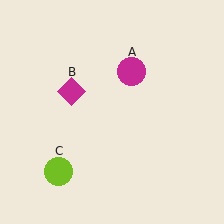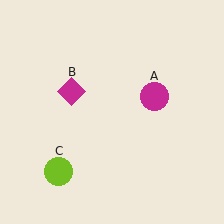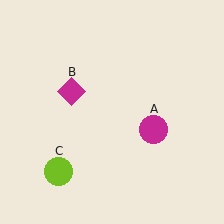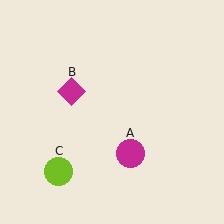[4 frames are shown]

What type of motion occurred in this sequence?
The magenta circle (object A) rotated clockwise around the center of the scene.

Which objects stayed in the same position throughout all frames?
Magenta diamond (object B) and lime circle (object C) remained stationary.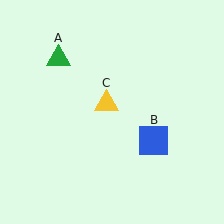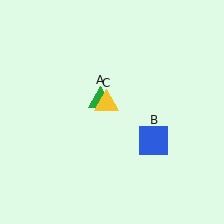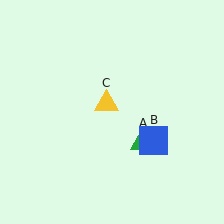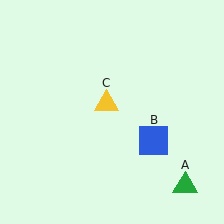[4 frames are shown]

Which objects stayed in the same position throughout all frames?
Blue square (object B) and yellow triangle (object C) remained stationary.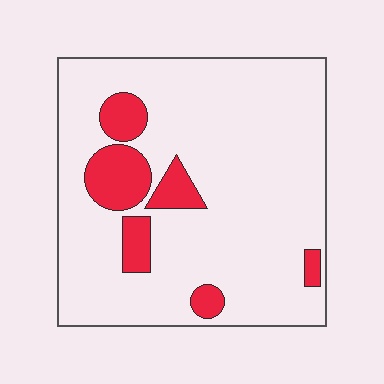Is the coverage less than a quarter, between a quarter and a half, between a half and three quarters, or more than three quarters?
Less than a quarter.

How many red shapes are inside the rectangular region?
6.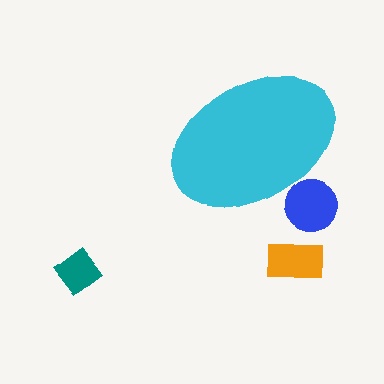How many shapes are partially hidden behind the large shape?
2 shapes are partially hidden.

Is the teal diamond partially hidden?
No, the teal diamond is fully visible.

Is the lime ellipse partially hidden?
Yes, the lime ellipse is partially hidden behind the cyan ellipse.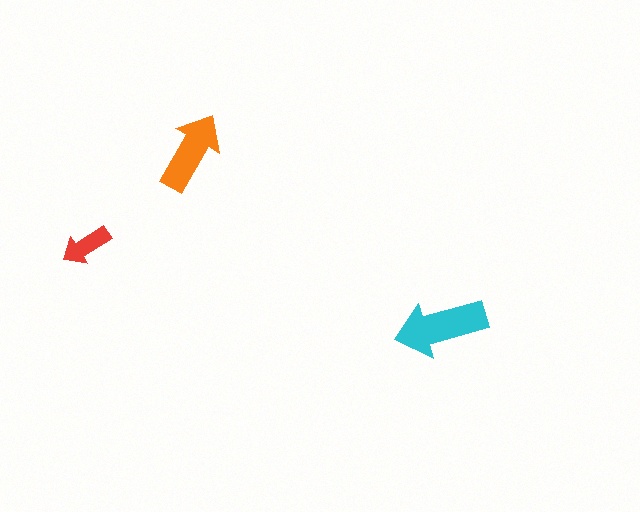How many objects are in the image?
There are 3 objects in the image.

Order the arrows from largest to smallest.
the cyan one, the orange one, the red one.